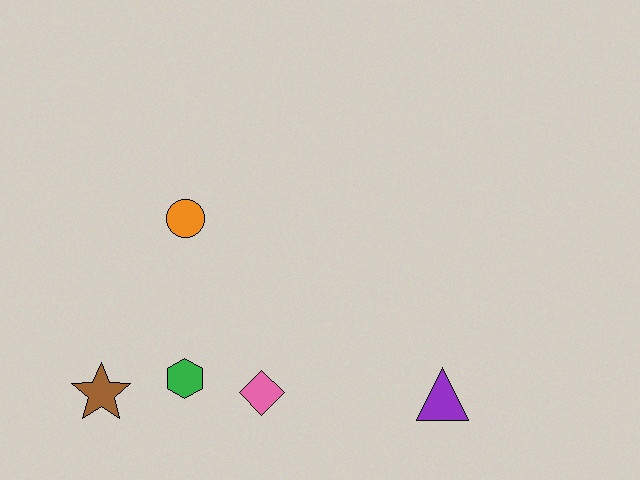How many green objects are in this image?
There is 1 green object.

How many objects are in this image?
There are 5 objects.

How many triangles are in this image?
There is 1 triangle.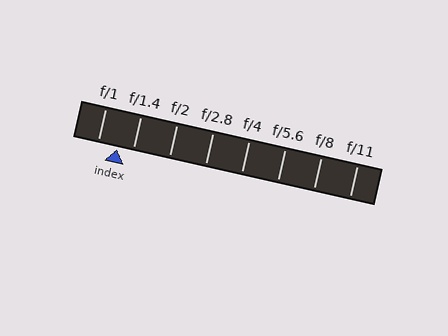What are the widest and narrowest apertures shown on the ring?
The widest aperture shown is f/1 and the narrowest is f/11.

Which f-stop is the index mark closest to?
The index mark is closest to f/1.4.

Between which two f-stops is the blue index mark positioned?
The index mark is between f/1 and f/1.4.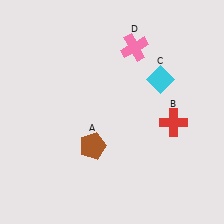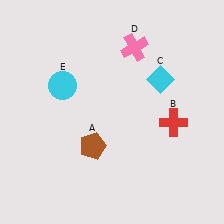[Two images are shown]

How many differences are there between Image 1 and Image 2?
There is 1 difference between the two images.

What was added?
A cyan circle (E) was added in Image 2.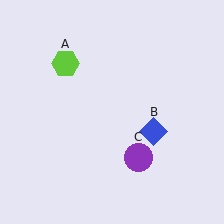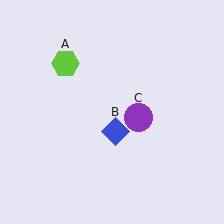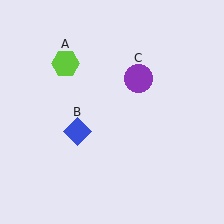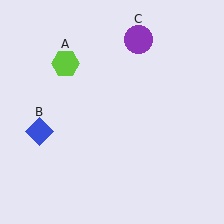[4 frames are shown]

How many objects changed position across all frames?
2 objects changed position: blue diamond (object B), purple circle (object C).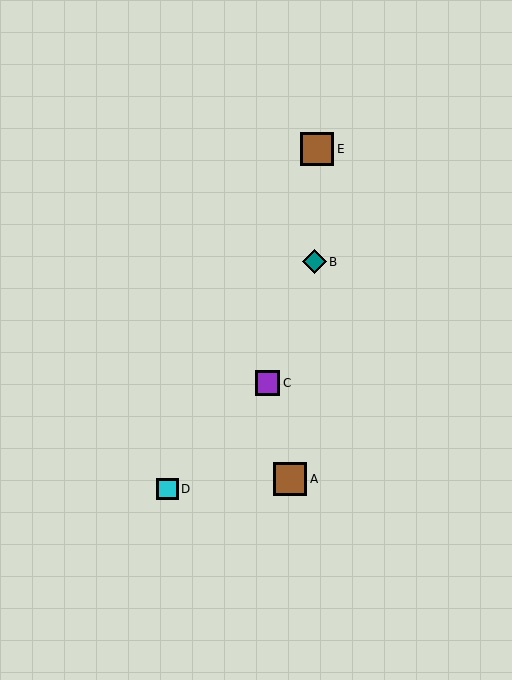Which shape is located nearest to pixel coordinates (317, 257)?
The teal diamond (labeled B) at (314, 262) is nearest to that location.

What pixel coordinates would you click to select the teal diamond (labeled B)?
Click at (314, 262) to select the teal diamond B.